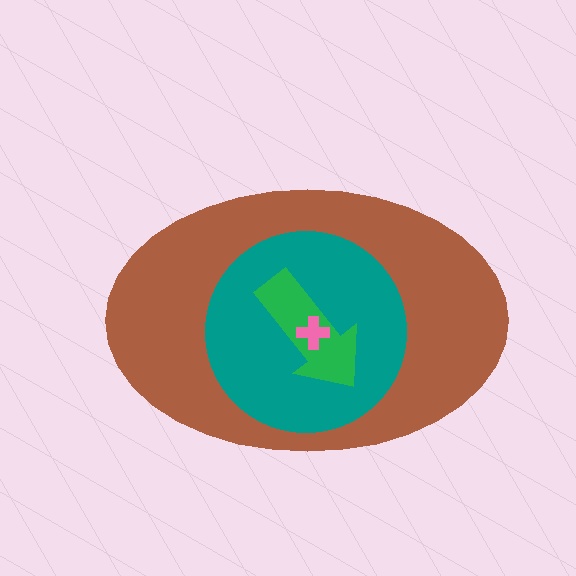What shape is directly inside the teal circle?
The green arrow.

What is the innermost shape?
The pink cross.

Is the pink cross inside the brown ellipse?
Yes.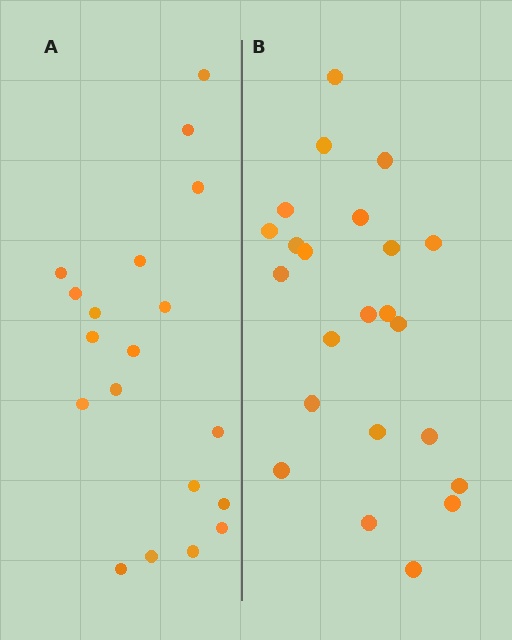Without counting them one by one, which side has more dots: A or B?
Region B (the right region) has more dots.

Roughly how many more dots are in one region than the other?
Region B has about 4 more dots than region A.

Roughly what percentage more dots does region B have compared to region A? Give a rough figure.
About 20% more.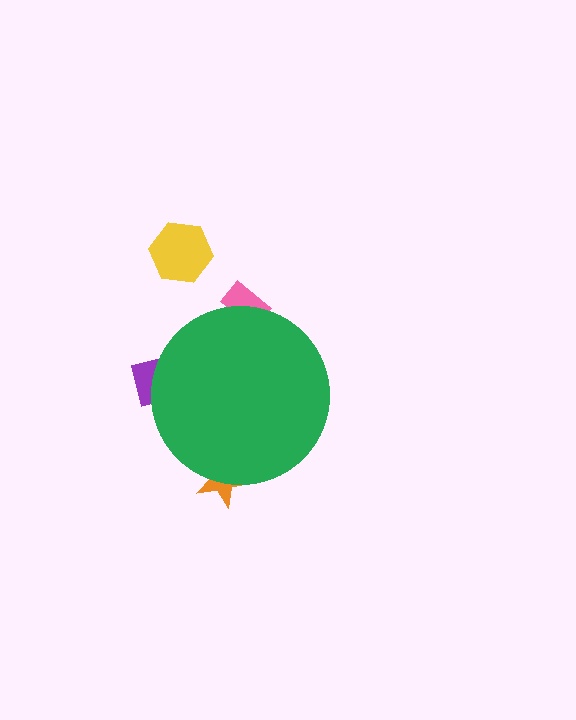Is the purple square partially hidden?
Yes, the purple square is partially hidden behind the green circle.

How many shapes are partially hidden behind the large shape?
3 shapes are partially hidden.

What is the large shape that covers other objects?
A green circle.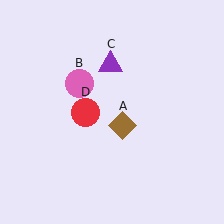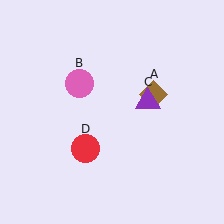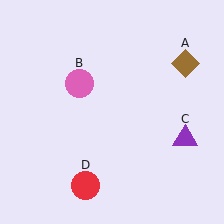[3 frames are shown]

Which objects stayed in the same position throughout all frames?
Pink circle (object B) remained stationary.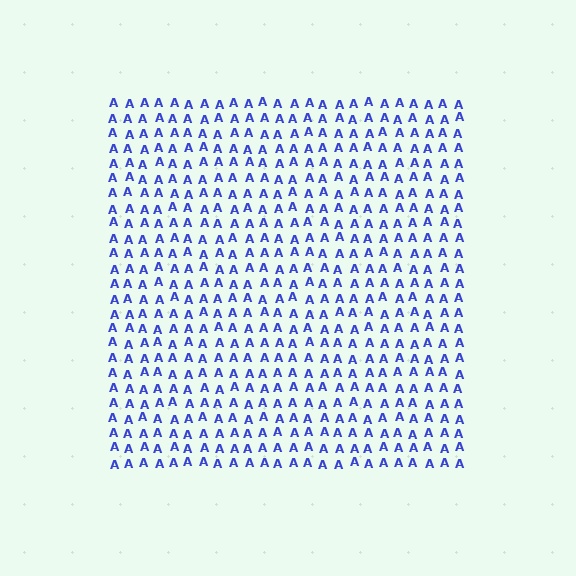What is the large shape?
The large shape is a square.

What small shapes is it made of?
It is made of small letter A's.